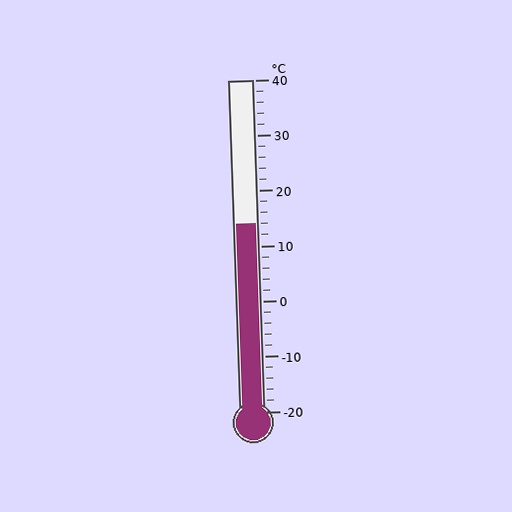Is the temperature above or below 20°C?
The temperature is below 20°C.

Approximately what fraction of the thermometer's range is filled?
The thermometer is filled to approximately 55% of its range.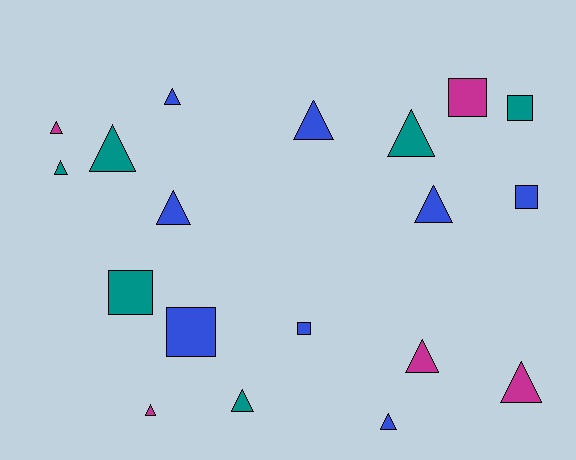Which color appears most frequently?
Blue, with 8 objects.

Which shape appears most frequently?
Triangle, with 13 objects.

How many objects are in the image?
There are 19 objects.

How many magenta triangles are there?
There are 4 magenta triangles.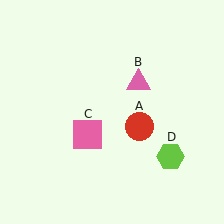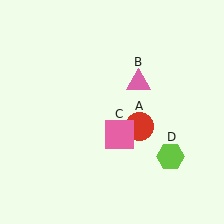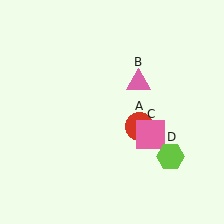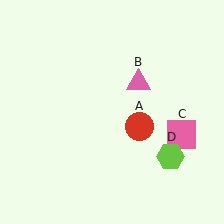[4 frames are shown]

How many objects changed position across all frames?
1 object changed position: pink square (object C).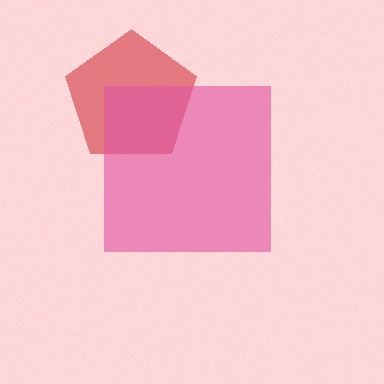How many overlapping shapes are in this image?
There are 2 overlapping shapes in the image.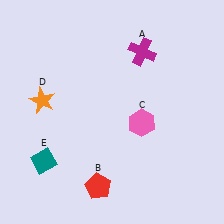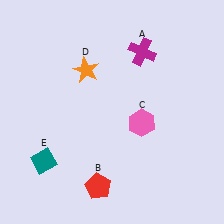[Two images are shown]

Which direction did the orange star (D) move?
The orange star (D) moved right.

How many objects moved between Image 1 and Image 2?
1 object moved between the two images.